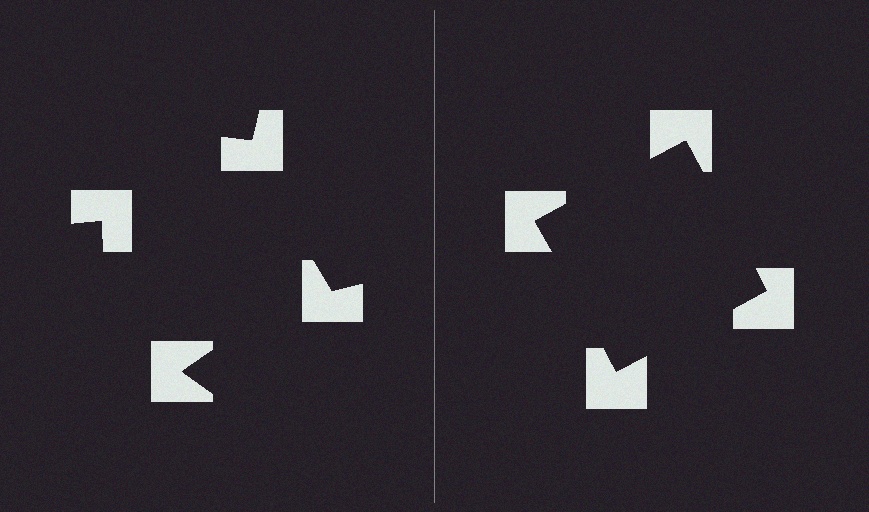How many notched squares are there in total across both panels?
8 — 4 on each side.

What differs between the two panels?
The notched squares are positioned identically on both sides; only the wedge orientations differ. On the right they align to a square; on the left they are misaligned.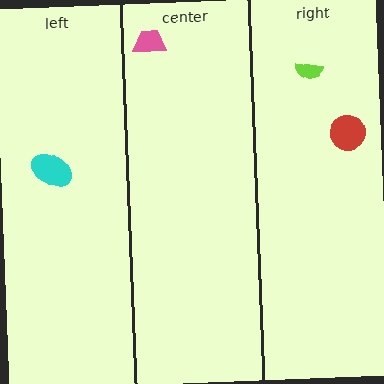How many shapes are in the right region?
2.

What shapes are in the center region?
The pink trapezoid.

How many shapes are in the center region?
1.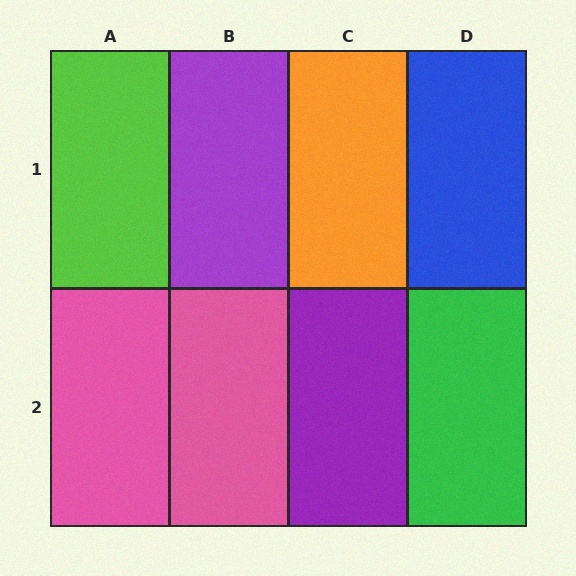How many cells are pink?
2 cells are pink.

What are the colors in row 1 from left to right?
Lime, purple, orange, blue.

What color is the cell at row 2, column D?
Green.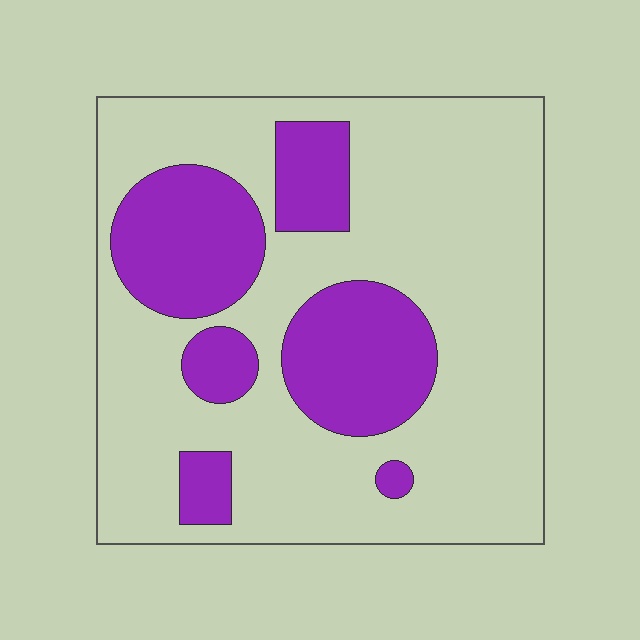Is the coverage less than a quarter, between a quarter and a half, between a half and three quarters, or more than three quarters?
Between a quarter and a half.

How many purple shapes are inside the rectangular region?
6.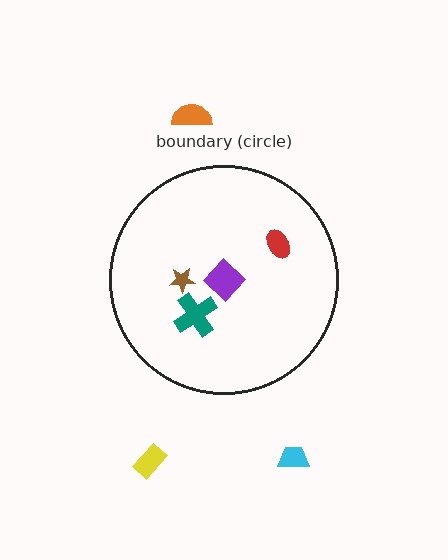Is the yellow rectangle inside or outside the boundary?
Outside.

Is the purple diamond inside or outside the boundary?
Inside.